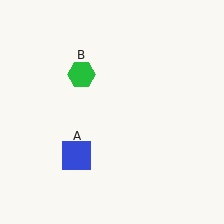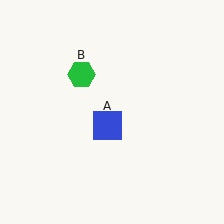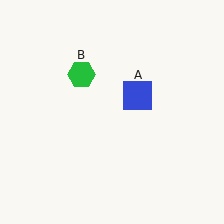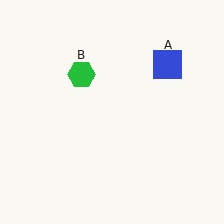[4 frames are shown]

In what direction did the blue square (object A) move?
The blue square (object A) moved up and to the right.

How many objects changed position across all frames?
1 object changed position: blue square (object A).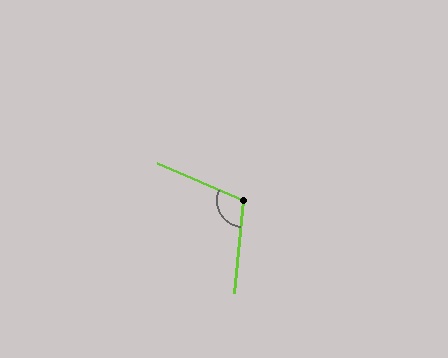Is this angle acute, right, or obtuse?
It is obtuse.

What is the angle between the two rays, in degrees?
Approximately 107 degrees.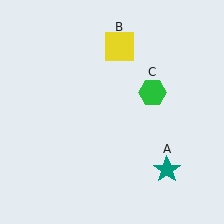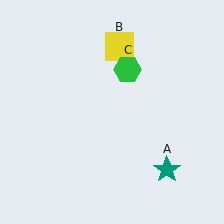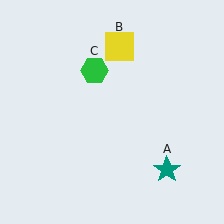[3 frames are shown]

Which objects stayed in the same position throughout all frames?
Teal star (object A) and yellow square (object B) remained stationary.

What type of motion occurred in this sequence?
The green hexagon (object C) rotated counterclockwise around the center of the scene.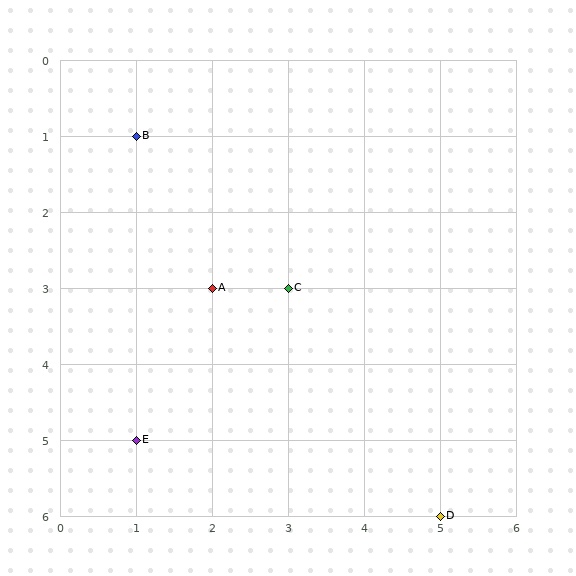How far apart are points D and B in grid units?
Points D and B are 4 columns and 5 rows apart (about 6.4 grid units diagonally).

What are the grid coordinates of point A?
Point A is at grid coordinates (2, 3).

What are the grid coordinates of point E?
Point E is at grid coordinates (1, 5).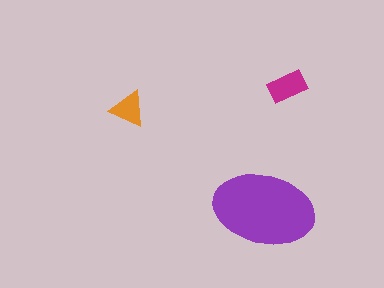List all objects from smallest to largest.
The orange triangle, the magenta rectangle, the purple ellipse.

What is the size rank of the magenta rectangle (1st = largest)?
2nd.